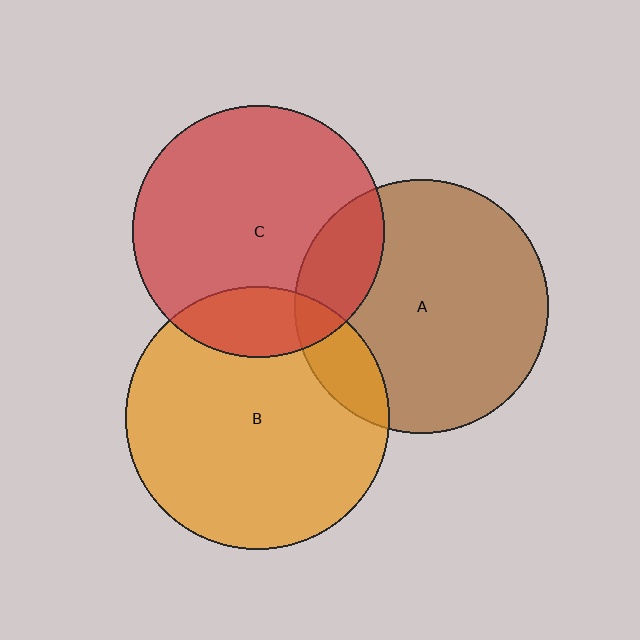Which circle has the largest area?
Circle B (orange).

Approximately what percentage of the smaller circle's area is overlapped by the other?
Approximately 20%.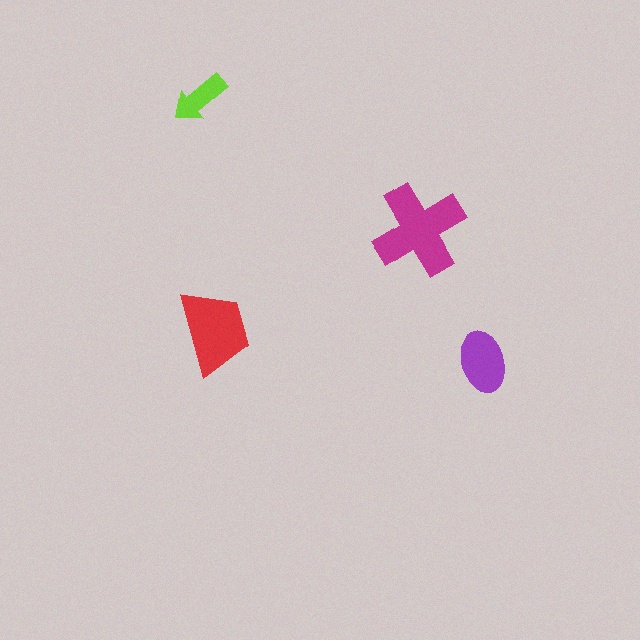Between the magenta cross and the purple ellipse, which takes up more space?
The magenta cross.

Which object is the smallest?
The lime arrow.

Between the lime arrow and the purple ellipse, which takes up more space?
The purple ellipse.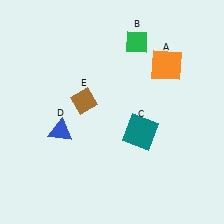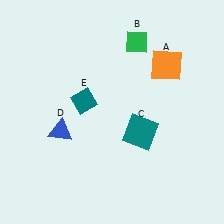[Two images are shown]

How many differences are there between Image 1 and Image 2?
There is 1 difference between the two images.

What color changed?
The diamond (E) changed from brown in Image 1 to teal in Image 2.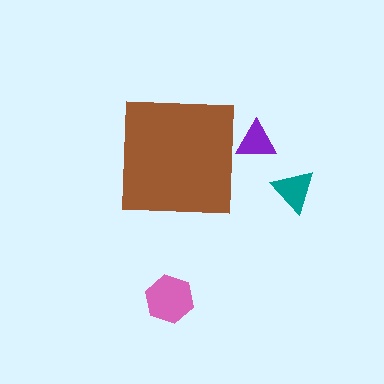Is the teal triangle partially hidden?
No, the teal triangle is fully visible.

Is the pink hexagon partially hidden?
No, the pink hexagon is fully visible.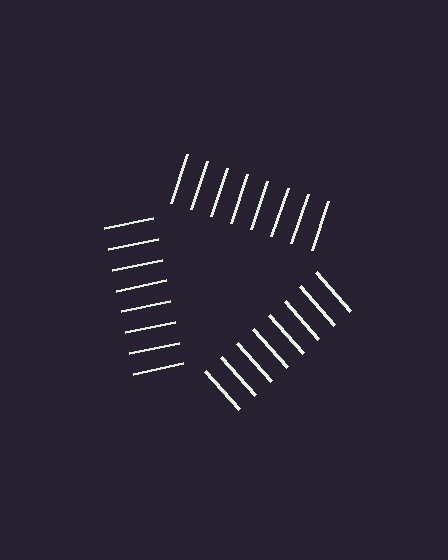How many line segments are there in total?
24 — 8 along each of the 3 edges.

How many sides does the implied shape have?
3 sides — the line-ends trace a triangle.